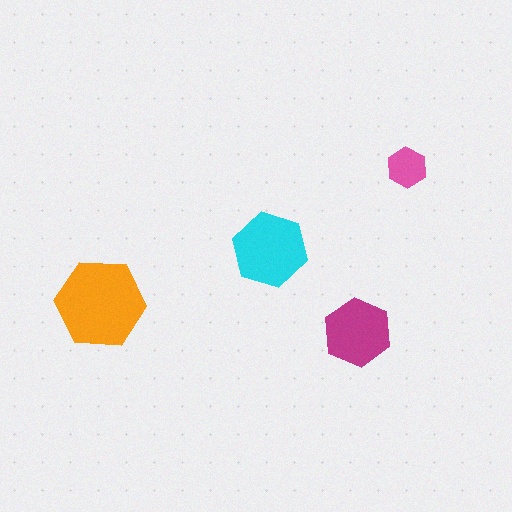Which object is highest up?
The pink hexagon is topmost.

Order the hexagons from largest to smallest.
the orange one, the cyan one, the magenta one, the pink one.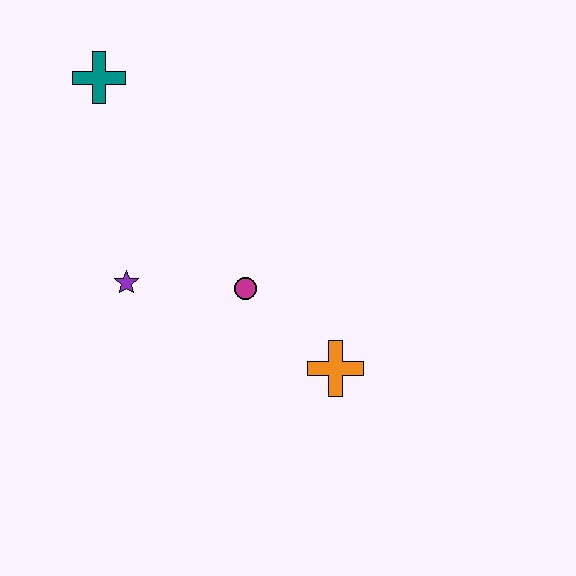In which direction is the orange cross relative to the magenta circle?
The orange cross is to the right of the magenta circle.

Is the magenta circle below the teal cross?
Yes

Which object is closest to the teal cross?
The purple star is closest to the teal cross.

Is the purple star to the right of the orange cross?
No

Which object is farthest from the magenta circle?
The teal cross is farthest from the magenta circle.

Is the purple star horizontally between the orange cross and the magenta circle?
No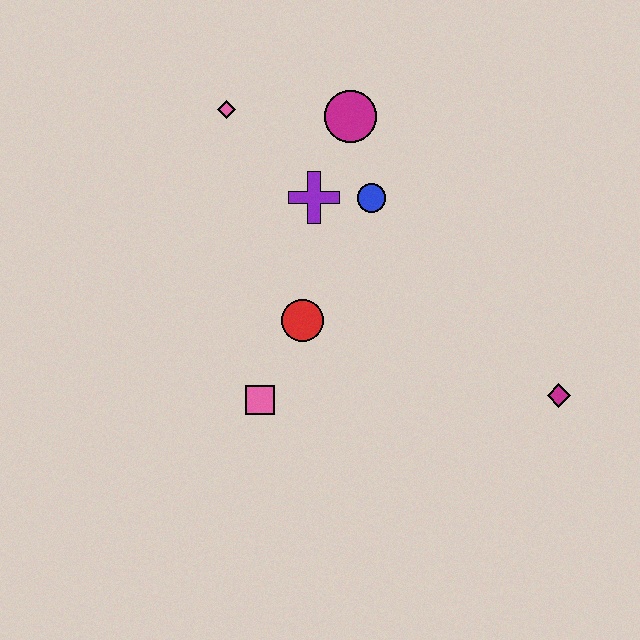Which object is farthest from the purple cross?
The magenta diamond is farthest from the purple cross.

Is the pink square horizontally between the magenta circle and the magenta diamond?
No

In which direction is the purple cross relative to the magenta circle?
The purple cross is below the magenta circle.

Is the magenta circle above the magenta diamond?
Yes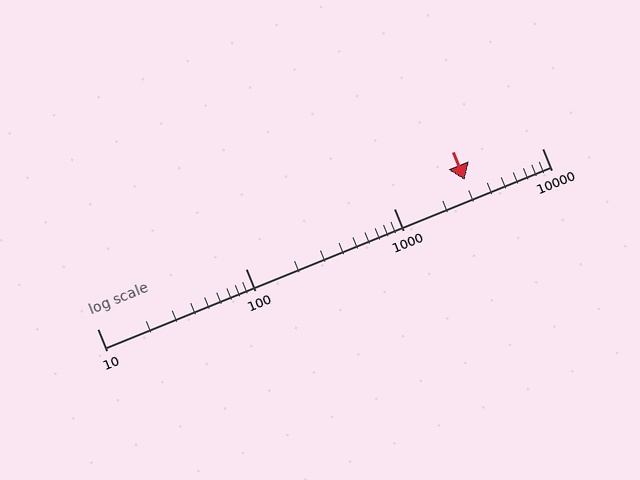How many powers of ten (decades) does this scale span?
The scale spans 3 decades, from 10 to 10000.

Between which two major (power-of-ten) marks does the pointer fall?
The pointer is between 1000 and 10000.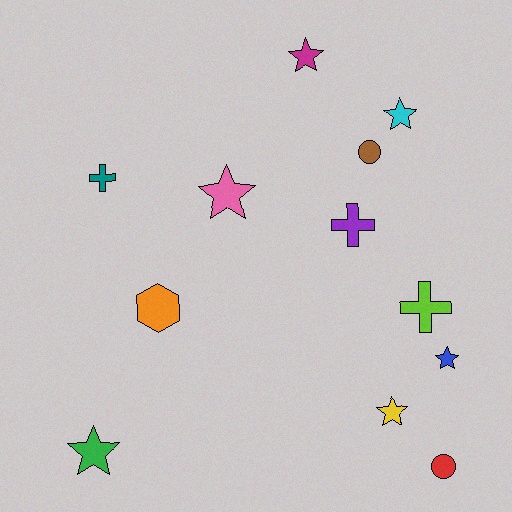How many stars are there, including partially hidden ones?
There are 6 stars.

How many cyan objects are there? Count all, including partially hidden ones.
There is 1 cyan object.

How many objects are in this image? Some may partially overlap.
There are 12 objects.